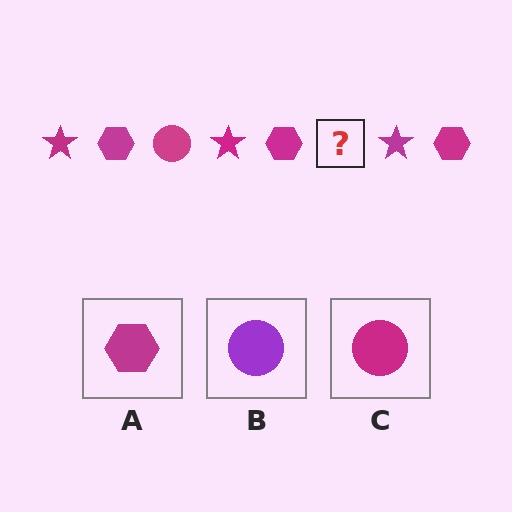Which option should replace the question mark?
Option C.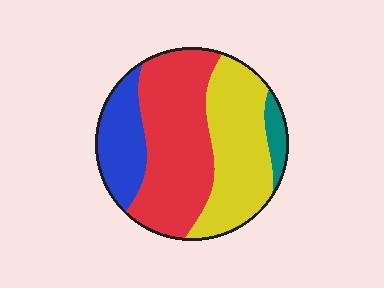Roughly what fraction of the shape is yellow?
Yellow takes up between a third and a half of the shape.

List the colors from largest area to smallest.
From largest to smallest: red, yellow, blue, teal.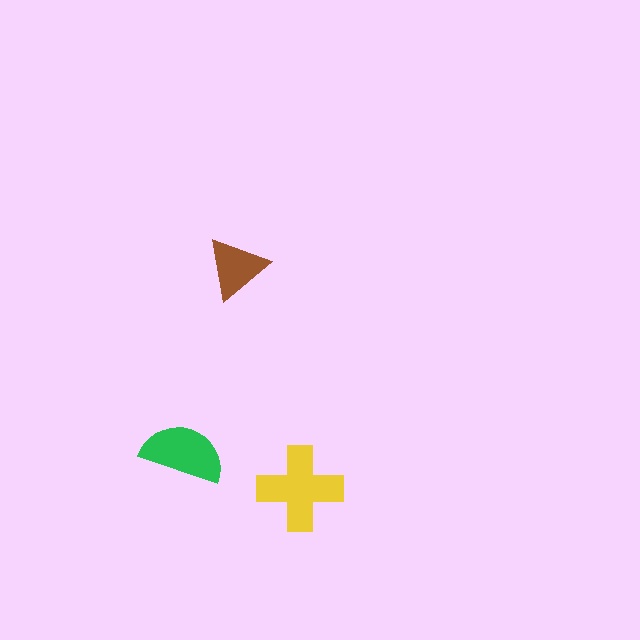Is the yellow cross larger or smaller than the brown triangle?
Larger.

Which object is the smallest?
The brown triangle.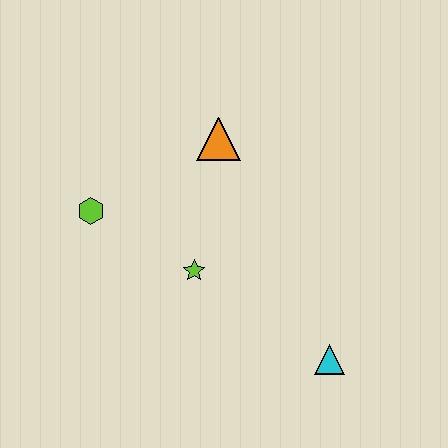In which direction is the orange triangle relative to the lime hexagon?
The orange triangle is to the right of the lime hexagon.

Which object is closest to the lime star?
The lime hexagon is closest to the lime star.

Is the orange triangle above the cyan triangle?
Yes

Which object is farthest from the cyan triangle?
The lime hexagon is farthest from the cyan triangle.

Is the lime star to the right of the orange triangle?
No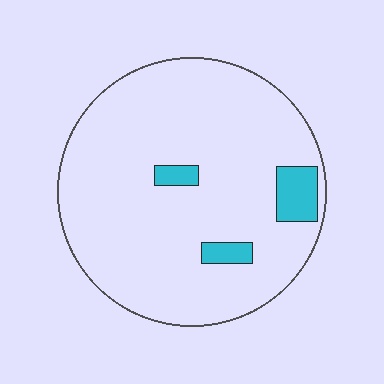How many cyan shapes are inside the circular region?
3.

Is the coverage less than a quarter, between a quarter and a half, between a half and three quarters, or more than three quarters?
Less than a quarter.